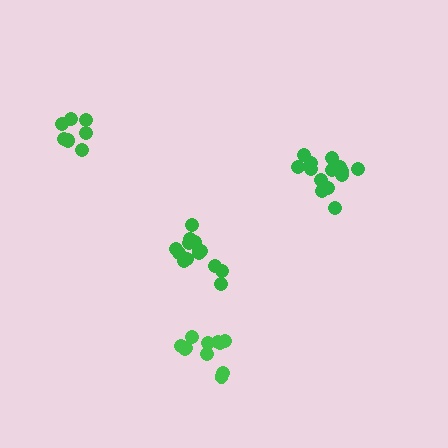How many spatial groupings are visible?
There are 4 spatial groupings.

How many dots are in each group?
Group 1: 11 dots, Group 2: 14 dots, Group 3: 14 dots, Group 4: 8 dots (47 total).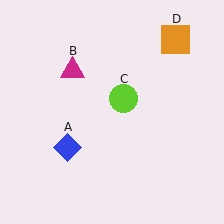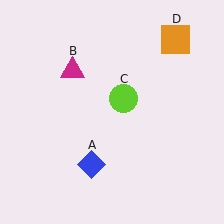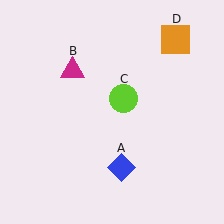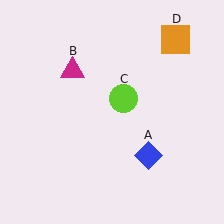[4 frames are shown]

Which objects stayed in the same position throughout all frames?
Magenta triangle (object B) and lime circle (object C) and orange square (object D) remained stationary.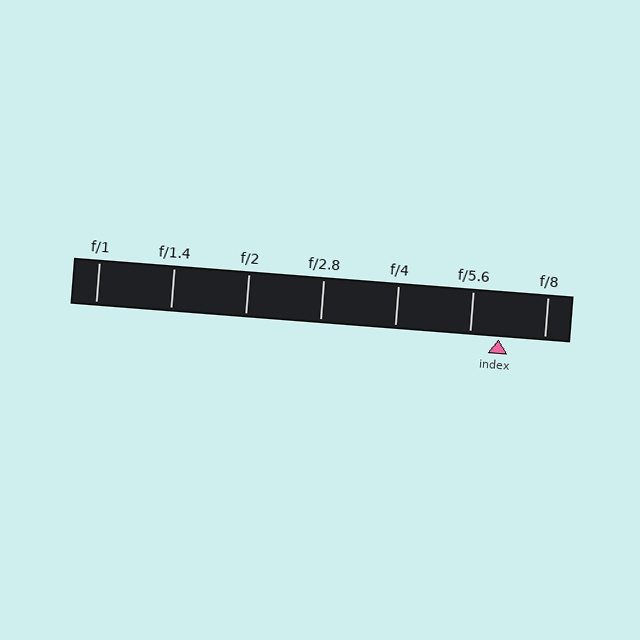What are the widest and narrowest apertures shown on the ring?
The widest aperture shown is f/1 and the narrowest is f/8.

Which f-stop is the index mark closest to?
The index mark is closest to f/5.6.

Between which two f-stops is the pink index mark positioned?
The index mark is between f/5.6 and f/8.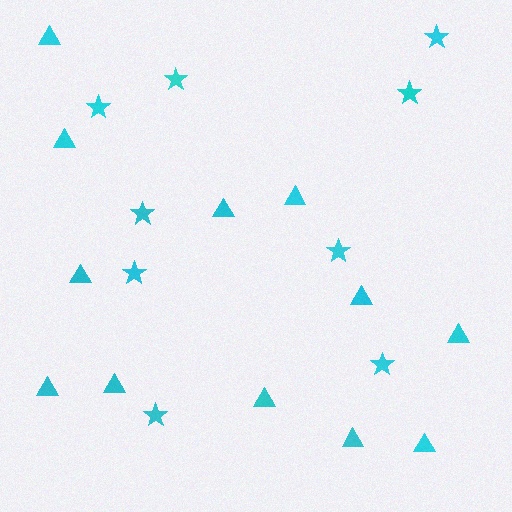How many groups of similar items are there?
There are 2 groups: one group of stars (9) and one group of triangles (12).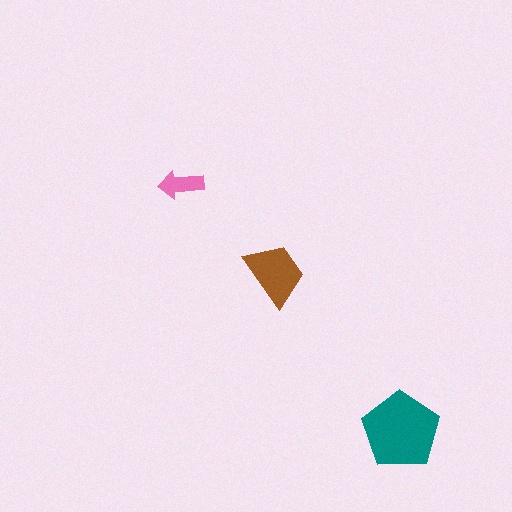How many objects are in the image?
There are 3 objects in the image.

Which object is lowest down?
The teal pentagon is bottommost.